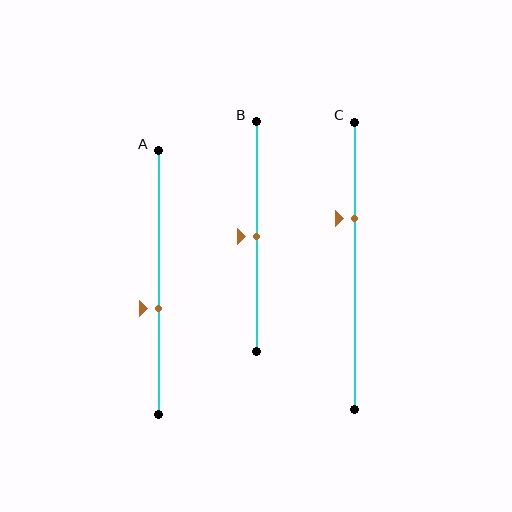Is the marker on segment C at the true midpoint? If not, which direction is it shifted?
No, the marker on segment C is shifted upward by about 17% of the segment length.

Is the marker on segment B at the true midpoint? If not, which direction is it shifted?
Yes, the marker on segment B is at the true midpoint.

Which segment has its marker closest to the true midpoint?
Segment B has its marker closest to the true midpoint.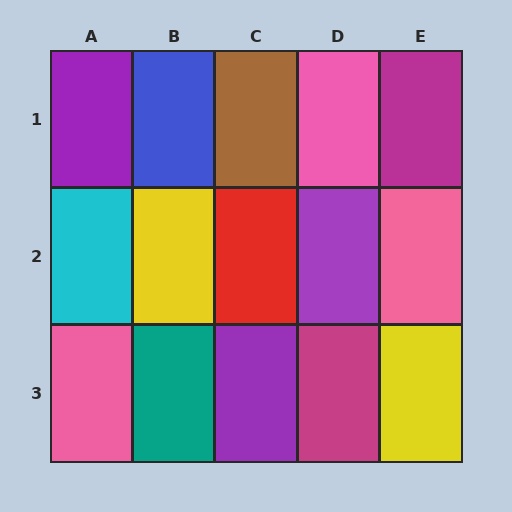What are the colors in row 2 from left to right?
Cyan, yellow, red, purple, pink.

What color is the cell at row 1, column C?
Brown.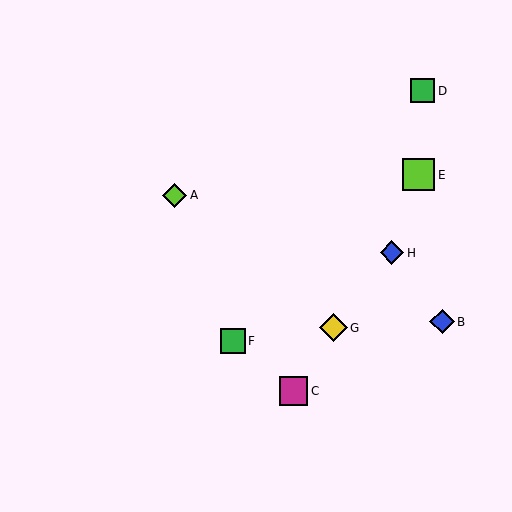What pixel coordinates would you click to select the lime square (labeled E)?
Click at (419, 175) to select the lime square E.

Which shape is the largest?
The lime square (labeled E) is the largest.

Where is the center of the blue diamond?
The center of the blue diamond is at (392, 253).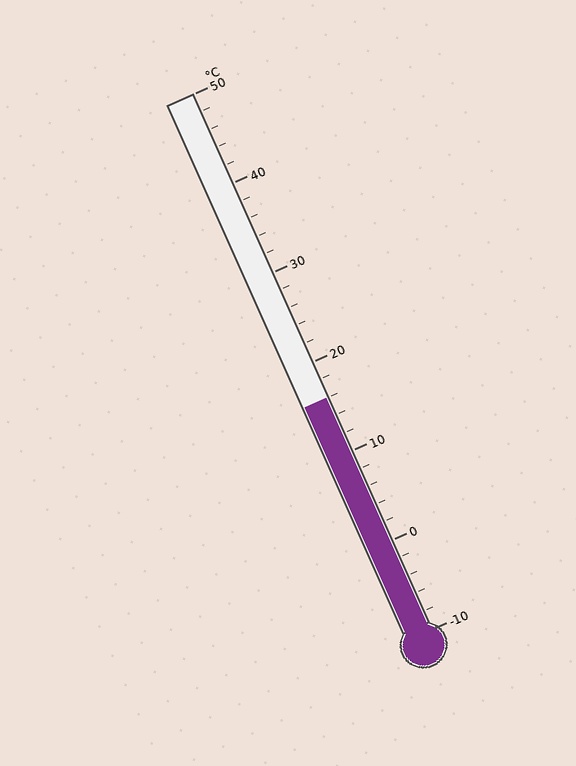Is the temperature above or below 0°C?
The temperature is above 0°C.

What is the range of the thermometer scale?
The thermometer scale ranges from -10°C to 50°C.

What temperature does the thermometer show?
The thermometer shows approximately 16°C.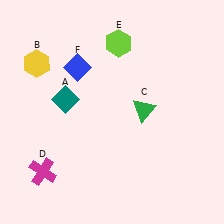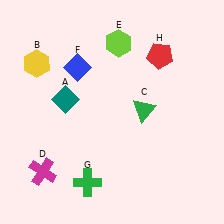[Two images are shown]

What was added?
A green cross (G), a red pentagon (H) were added in Image 2.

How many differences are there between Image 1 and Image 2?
There are 2 differences between the two images.